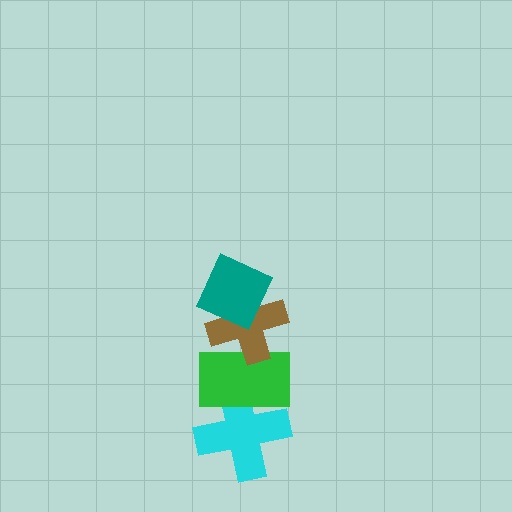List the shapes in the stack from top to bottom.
From top to bottom: the teal diamond, the brown cross, the green rectangle, the cyan cross.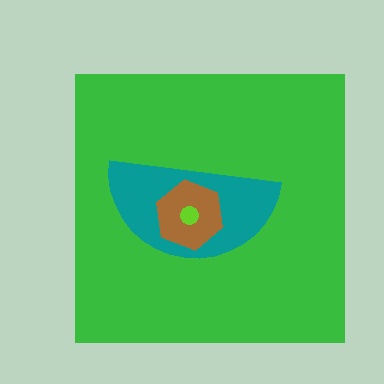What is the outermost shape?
The green square.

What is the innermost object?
The lime circle.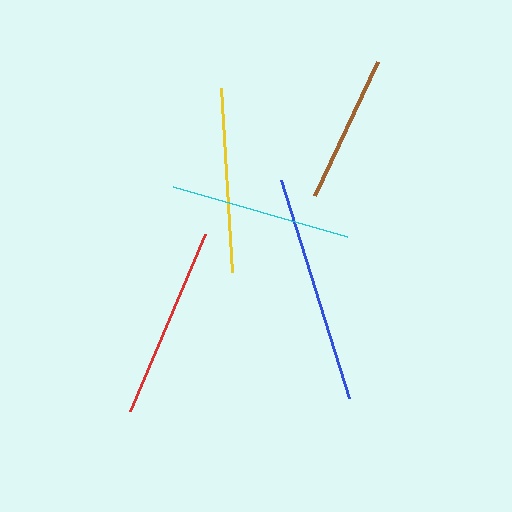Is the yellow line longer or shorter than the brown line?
The yellow line is longer than the brown line.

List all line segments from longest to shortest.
From longest to shortest: blue, red, yellow, cyan, brown.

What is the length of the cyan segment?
The cyan segment is approximately 181 pixels long.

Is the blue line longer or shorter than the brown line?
The blue line is longer than the brown line.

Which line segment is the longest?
The blue line is the longest at approximately 228 pixels.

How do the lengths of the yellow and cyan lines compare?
The yellow and cyan lines are approximately the same length.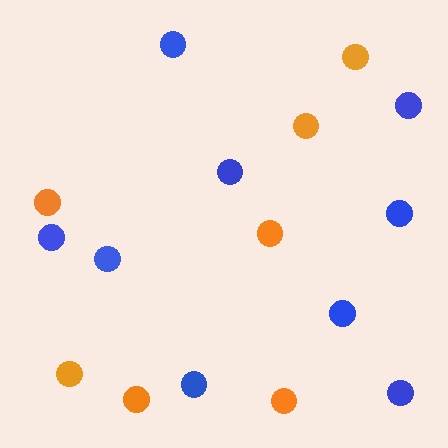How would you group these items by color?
There are 2 groups: one group of blue circles (9) and one group of orange circles (7).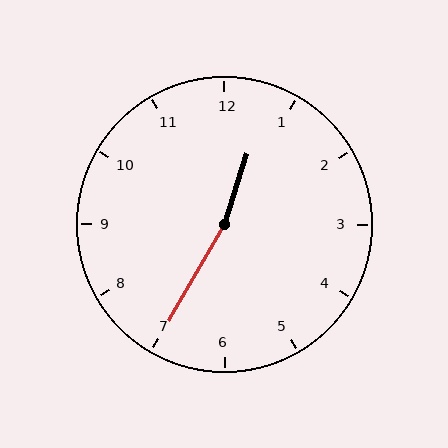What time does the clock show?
12:35.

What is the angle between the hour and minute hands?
Approximately 168 degrees.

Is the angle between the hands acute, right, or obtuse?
It is obtuse.